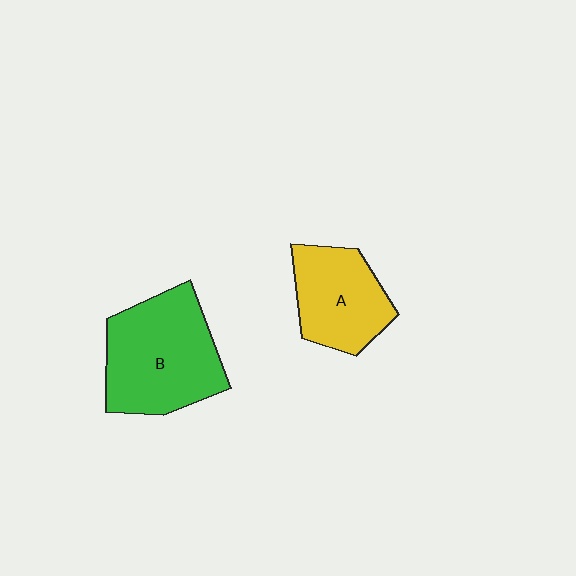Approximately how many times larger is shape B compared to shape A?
Approximately 1.5 times.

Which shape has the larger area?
Shape B (green).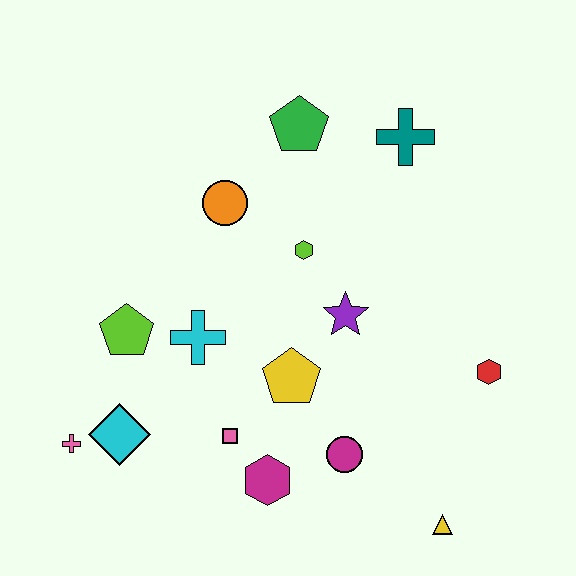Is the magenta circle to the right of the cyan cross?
Yes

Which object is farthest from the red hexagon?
The pink cross is farthest from the red hexagon.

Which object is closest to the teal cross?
The green pentagon is closest to the teal cross.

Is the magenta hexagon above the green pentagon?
No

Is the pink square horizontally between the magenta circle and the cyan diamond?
Yes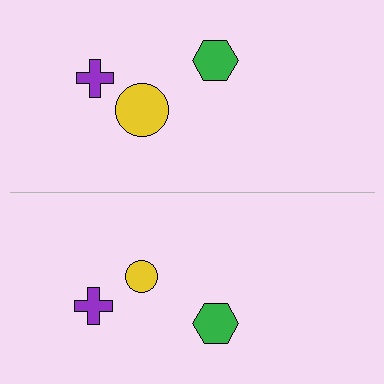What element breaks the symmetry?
The yellow circle on the bottom side has a different size than its mirror counterpart.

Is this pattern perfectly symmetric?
No, the pattern is not perfectly symmetric. The yellow circle on the bottom side has a different size than its mirror counterpart.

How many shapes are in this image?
There are 6 shapes in this image.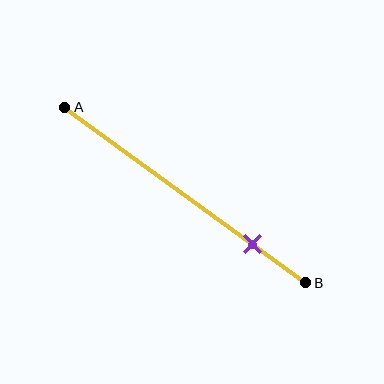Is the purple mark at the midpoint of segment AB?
No, the mark is at about 80% from A, not at the 50% midpoint.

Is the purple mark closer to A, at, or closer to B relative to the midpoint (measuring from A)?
The purple mark is closer to point B than the midpoint of segment AB.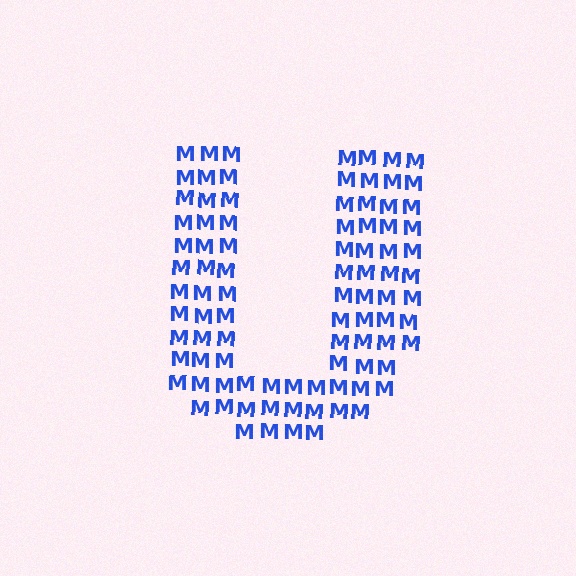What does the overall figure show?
The overall figure shows the letter U.